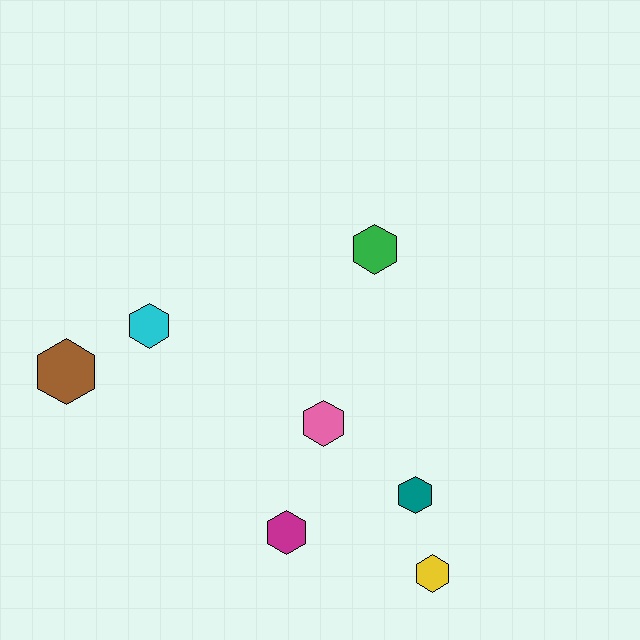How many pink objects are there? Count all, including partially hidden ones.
There is 1 pink object.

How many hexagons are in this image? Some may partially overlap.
There are 7 hexagons.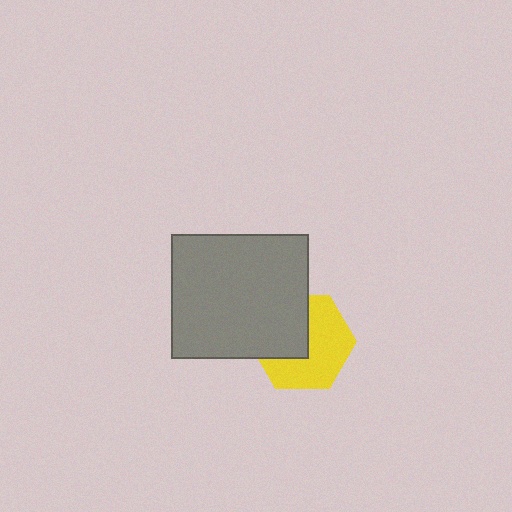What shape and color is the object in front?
The object in front is a gray rectangle.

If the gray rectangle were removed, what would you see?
You would see the complete yellow hexagon.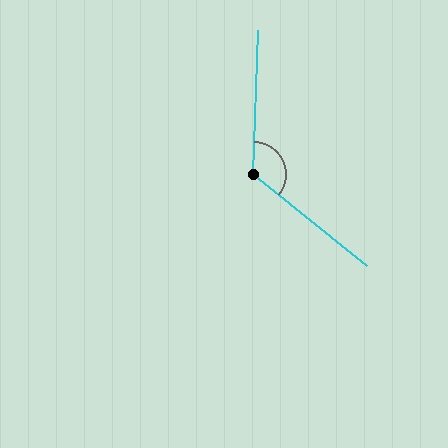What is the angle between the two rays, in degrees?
Approximately 127 degrees.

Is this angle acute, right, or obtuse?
It is obtuse.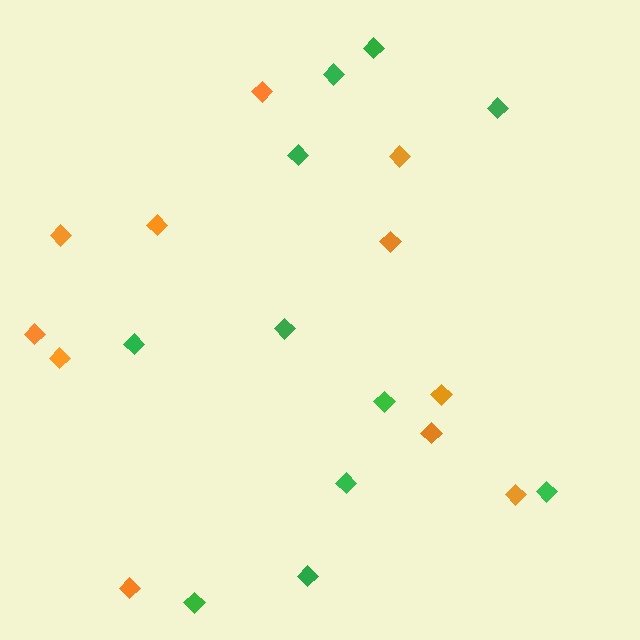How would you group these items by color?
There are 2 groups: one group of orange diamonds (11) and one group of green diamonds (11).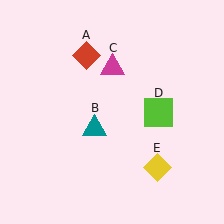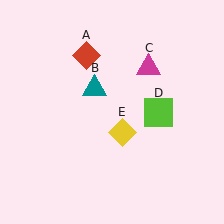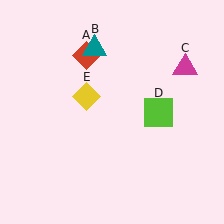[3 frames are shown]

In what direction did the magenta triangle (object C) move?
The magenta triangle (object C) moved right.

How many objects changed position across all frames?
3 objects changed position: teal triangle (object B), magenta triangle (object C), yellow diamond (object E).